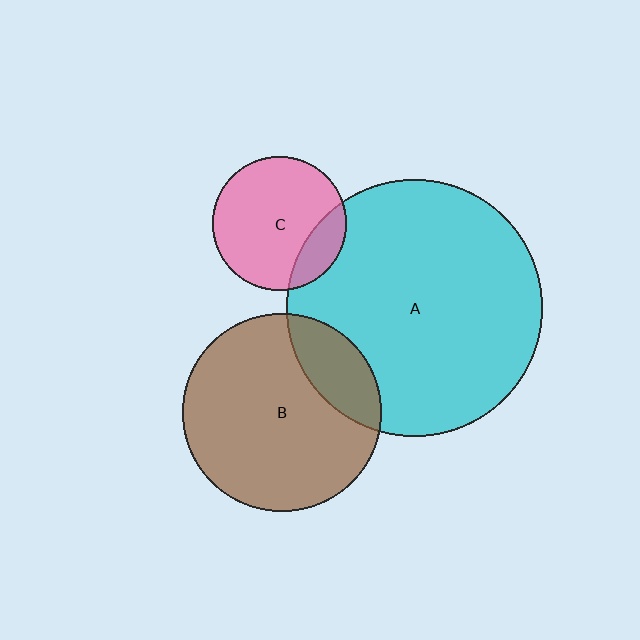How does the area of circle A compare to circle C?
Approximately 3.7 times.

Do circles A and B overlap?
Yes.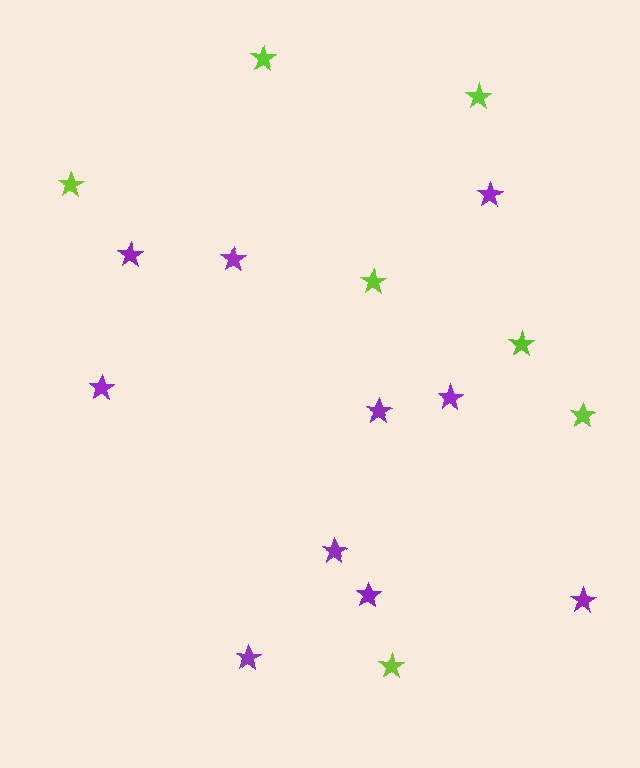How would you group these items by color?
There are 2 groups: one group of lime stars (7) and one group of purple stars (10).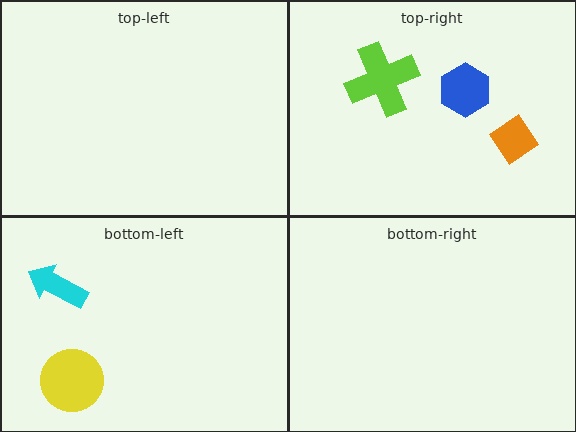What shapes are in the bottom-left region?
The cyan arrow, the yellow circle.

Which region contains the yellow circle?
The bottom-left region.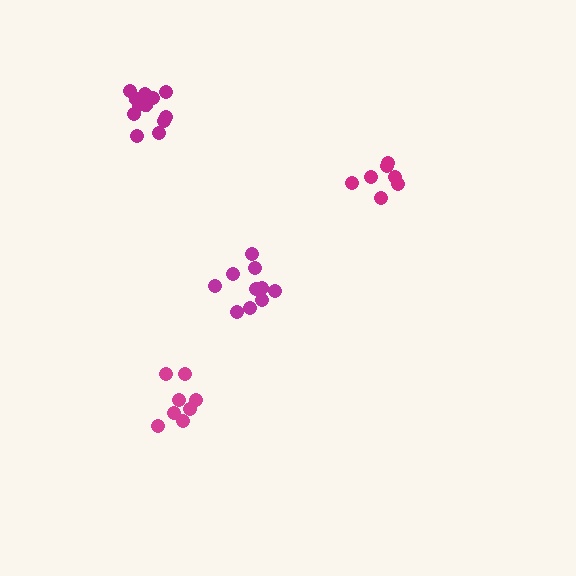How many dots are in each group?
Group 1: 8 dots, Group 2: 13 dots, Group 3: 7 dots, Group 4: 10 dots (38 total).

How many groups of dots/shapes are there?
There are 4 groups.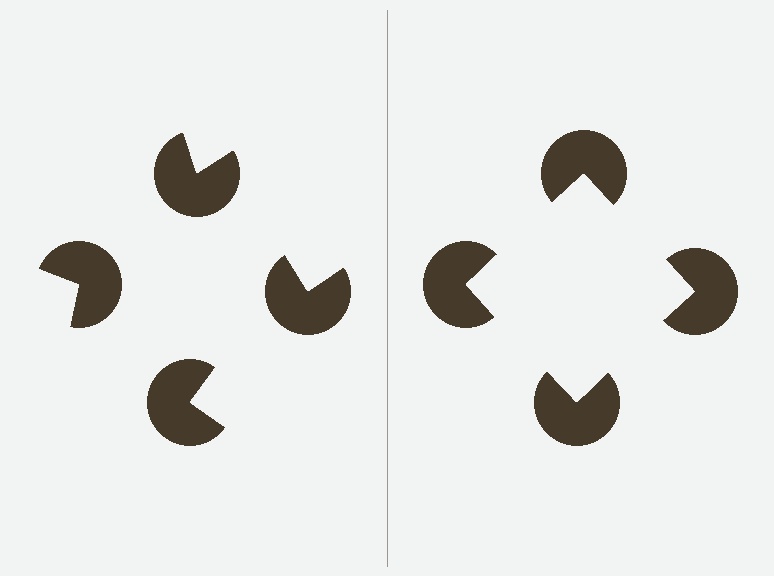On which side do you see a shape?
An illusory square appears on the right side. On the left side the wedge cuts are rotated, so no coherent shape forms.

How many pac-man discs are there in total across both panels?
8 — 4 on each side.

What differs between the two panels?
The pac-man discs are positioned identically on both sides; only the wedge orientations differ. On the right they align to a square; on the left they are misaligned.